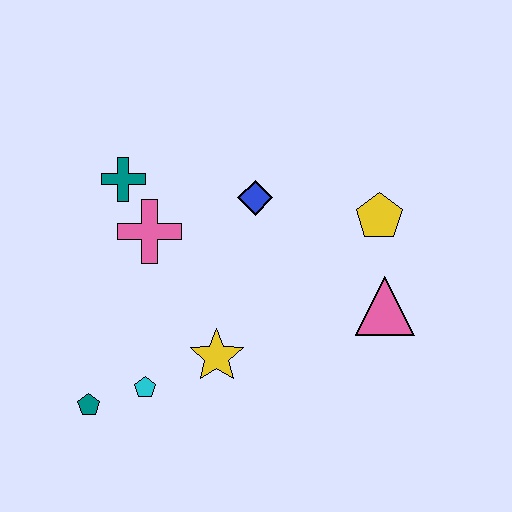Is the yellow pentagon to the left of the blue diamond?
No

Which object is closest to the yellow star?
The cyan pentagon is closest to the yellow star.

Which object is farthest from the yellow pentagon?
The teal pentagon is farthest from the yellow pentagon.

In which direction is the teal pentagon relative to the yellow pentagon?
The teal pentagon is to the left of the yellow pentagon.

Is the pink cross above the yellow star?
Yes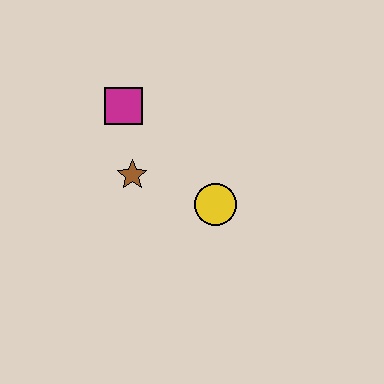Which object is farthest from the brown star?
The yellow circle is farthest from the brown star.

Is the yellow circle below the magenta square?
Yes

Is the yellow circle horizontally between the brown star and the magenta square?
No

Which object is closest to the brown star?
The magenta square is closest to the brown star.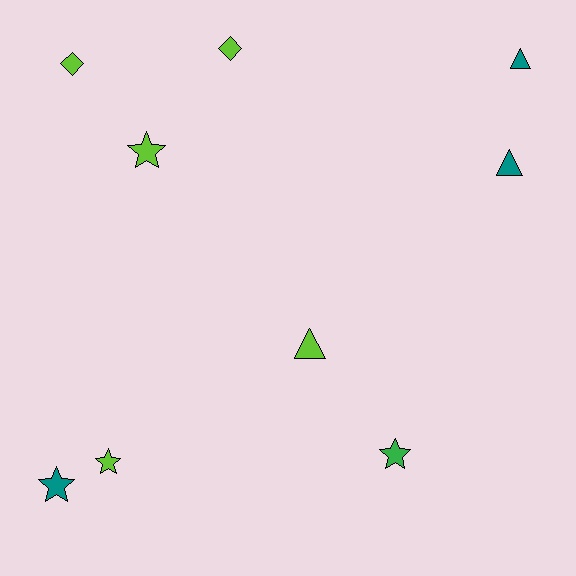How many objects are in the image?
There are 9 objects.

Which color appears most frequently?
Lime, with 5 objects.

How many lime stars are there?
There are 2 lime stars.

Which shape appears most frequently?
Star, with 4 objects.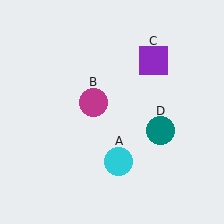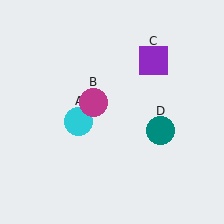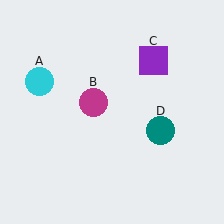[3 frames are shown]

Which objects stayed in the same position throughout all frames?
Magenta circle (object B) and purple square (object C) and teal circle (object D) remained stationary.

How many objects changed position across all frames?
1 object changed position: cyan circle (object A).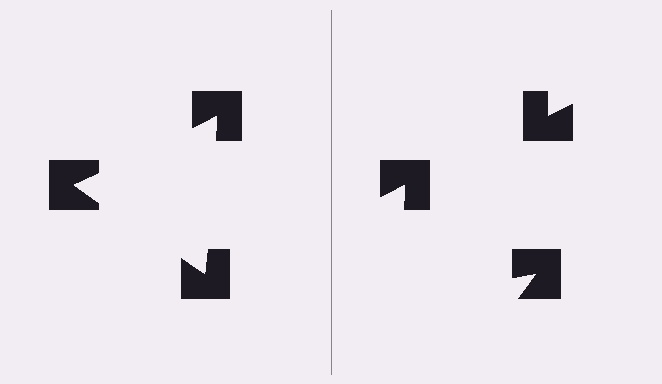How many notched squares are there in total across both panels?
6 — 3 on each side.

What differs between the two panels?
The notched squares are positioned identically on both sides; only the wedge orientations differ. On the left they align to a triangle; on the right they are misaligned.